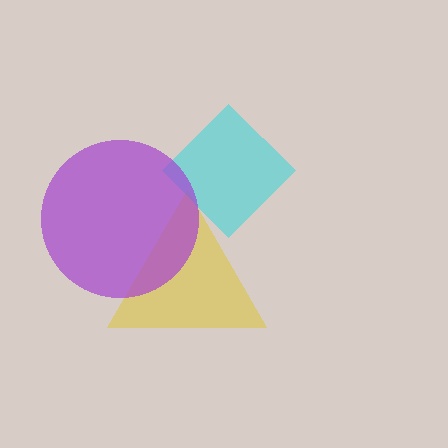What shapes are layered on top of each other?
The layered shapes are: a yellow triangle, a cyan diamond, a purple circle.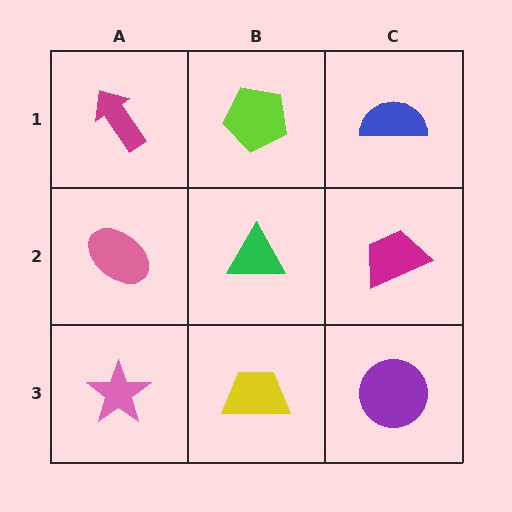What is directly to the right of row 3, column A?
A yellow trapezoid.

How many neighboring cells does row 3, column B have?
3.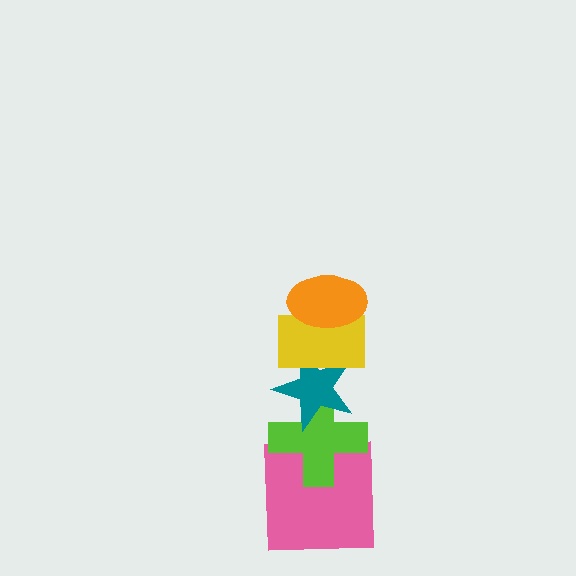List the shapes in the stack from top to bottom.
From top to bottom: the orange ellipse, the yellow rectangle, the teal star, the lime cross, the pink square.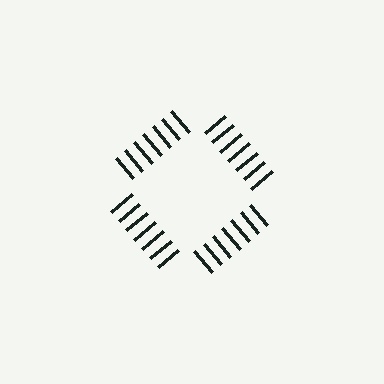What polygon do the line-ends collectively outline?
An illusory square — the line segments terminate on its edges but no continuous stroke is drawn.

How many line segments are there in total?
28 — 7 along each of the 4 edges.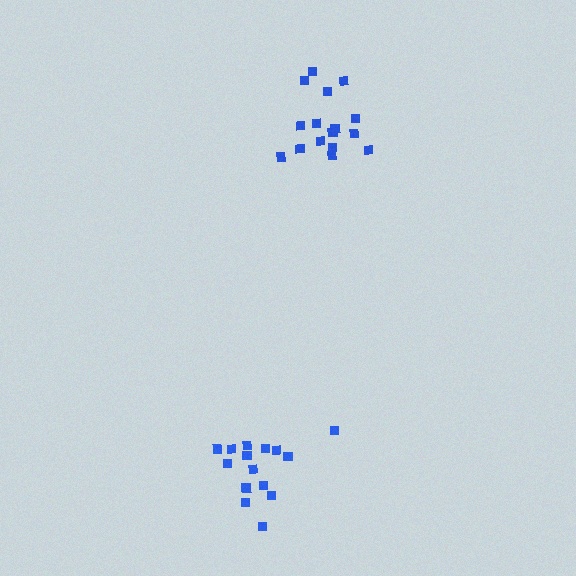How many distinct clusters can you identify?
There are 2 distinct clusters.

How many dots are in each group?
Group 1: 17 dots, Group 2: 15 dots (32 total).